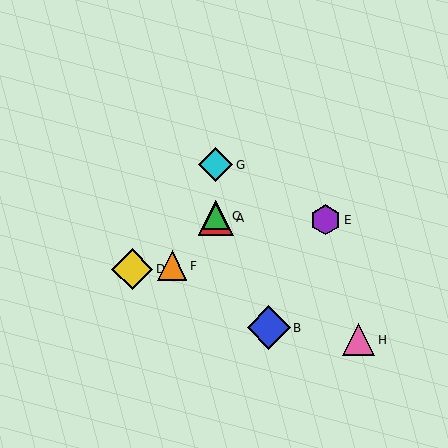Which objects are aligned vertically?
Objects A, C, G are aligned vertically.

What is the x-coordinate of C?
Object C is at x≈216.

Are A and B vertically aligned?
No, A is at x≈216 and B is at x≈269.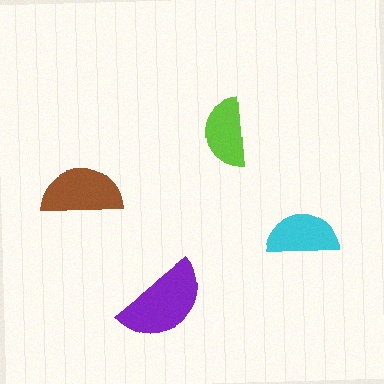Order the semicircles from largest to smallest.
the purple one, the brown one, the cyan one, the lime one.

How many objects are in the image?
There are 4 objects in the image.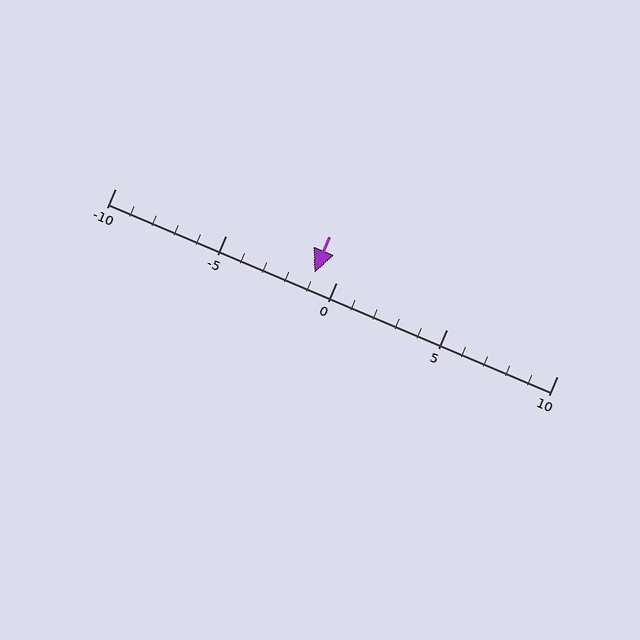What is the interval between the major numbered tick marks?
The major tick marks are spaced 5 units apart.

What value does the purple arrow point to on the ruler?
The purple arrow points to approximately -1.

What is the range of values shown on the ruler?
The ruler shows values from -10 to 10.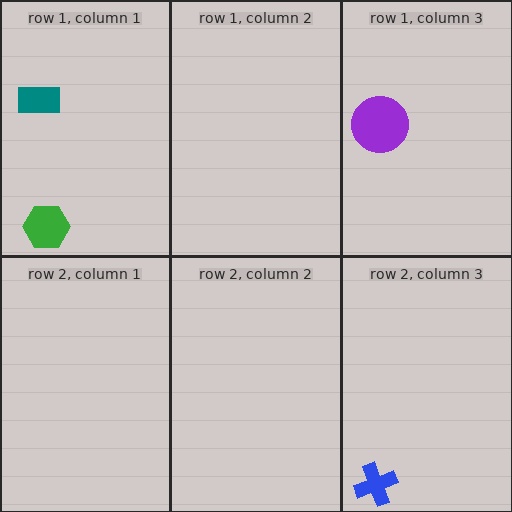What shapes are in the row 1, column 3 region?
The purple circle.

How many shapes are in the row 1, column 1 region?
2.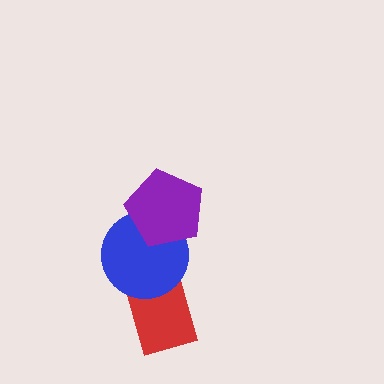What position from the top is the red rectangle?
The red rectangle is 3rd from the top.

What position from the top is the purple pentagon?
The purple pentagon is 1st from the top.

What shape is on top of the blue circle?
The purple pentagon is on top of the blue circle.